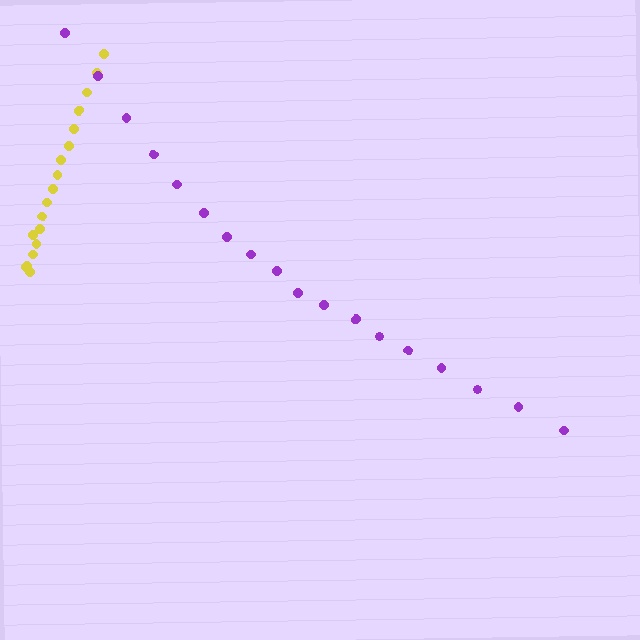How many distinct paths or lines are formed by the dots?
There are 2 distinct paths.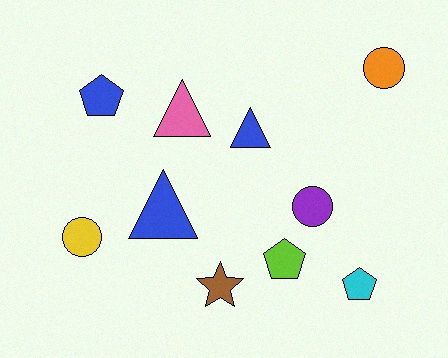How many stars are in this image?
There is 1 star.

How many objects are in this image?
There are 10 objects.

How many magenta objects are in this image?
There are no magenta objects.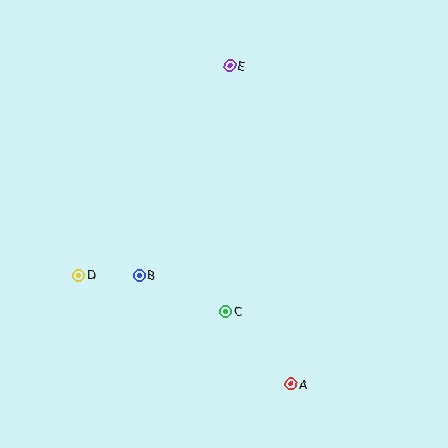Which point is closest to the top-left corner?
Point E is closest to the top-left corner.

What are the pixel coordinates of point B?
Point B is at (139, 275).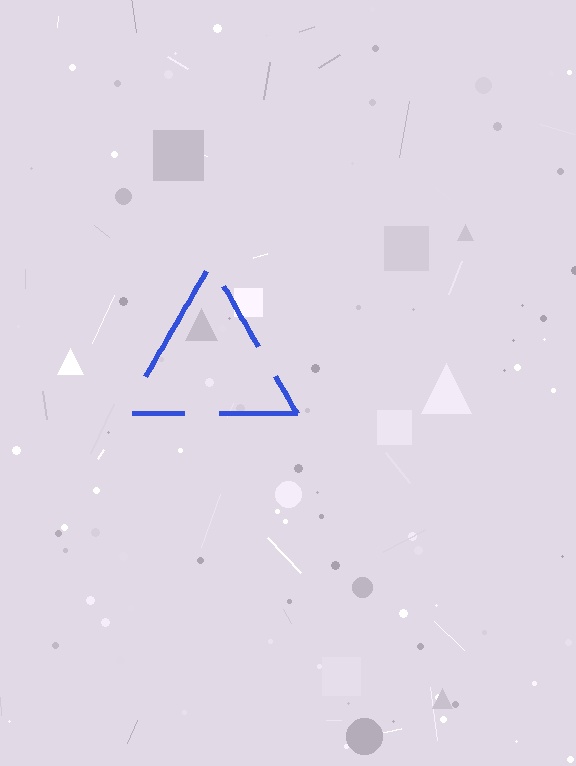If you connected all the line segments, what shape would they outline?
They would outline a triangle.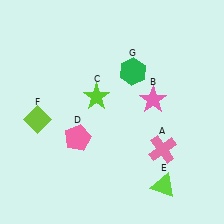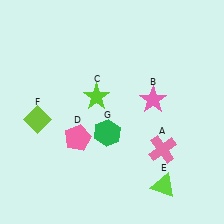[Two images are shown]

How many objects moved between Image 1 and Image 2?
1 object moved between the two images.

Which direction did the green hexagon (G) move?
The green hexagon (G) moved down.